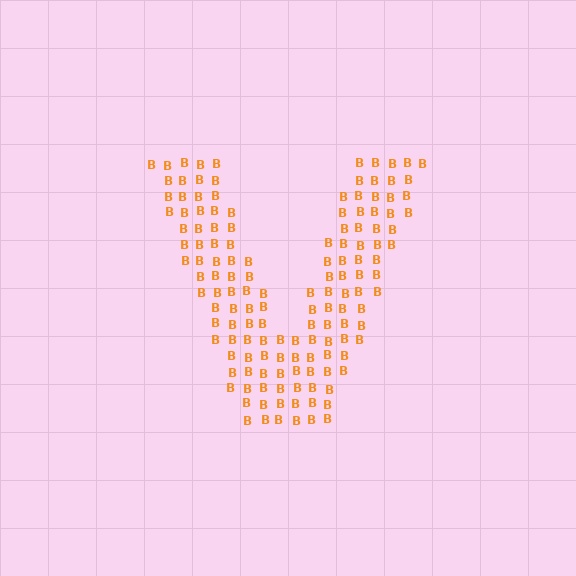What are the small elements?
The small elements are letter B's.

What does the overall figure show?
The overall figure shows the letter V.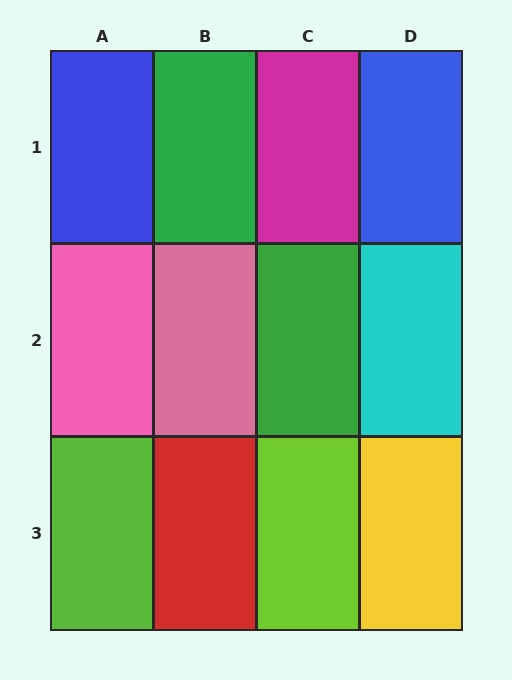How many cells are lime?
2 cells are lime.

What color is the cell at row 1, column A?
Blue.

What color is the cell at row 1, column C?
Magenta.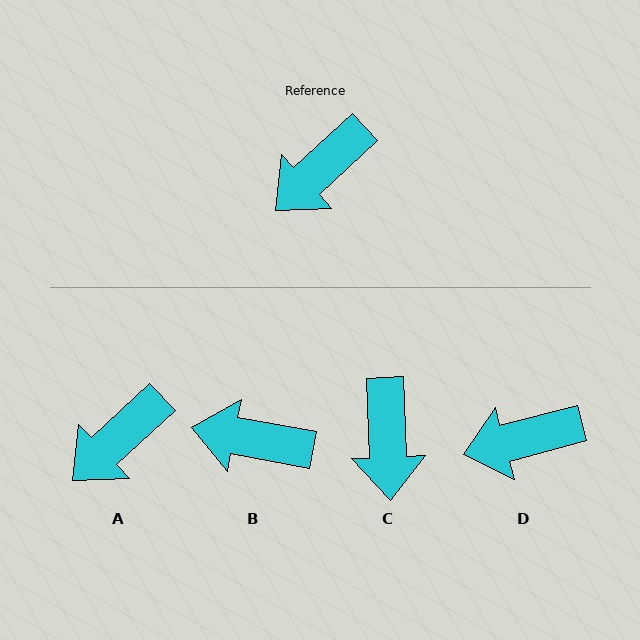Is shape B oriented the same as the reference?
No, it is off by about 54 degrees.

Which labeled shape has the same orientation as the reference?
A.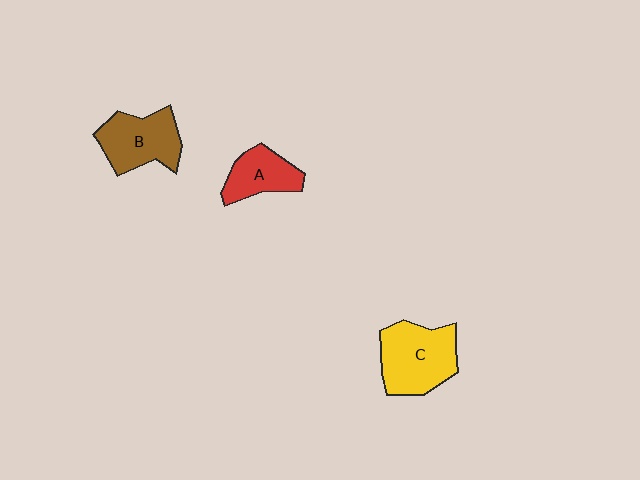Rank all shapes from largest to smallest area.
From largest to smallest: C (yellow), B (brown), A (red).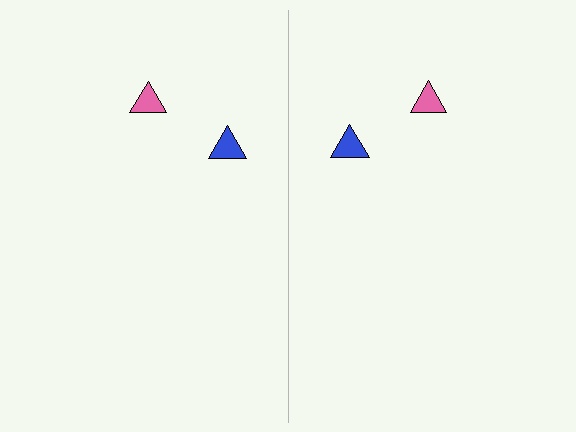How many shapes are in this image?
There are 4 shapes in this image.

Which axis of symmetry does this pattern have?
The pattern has a vertical axis of symmetry running through the center of the image.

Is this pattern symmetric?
Yes, this pattern has bilateral (reflection) symmetry.